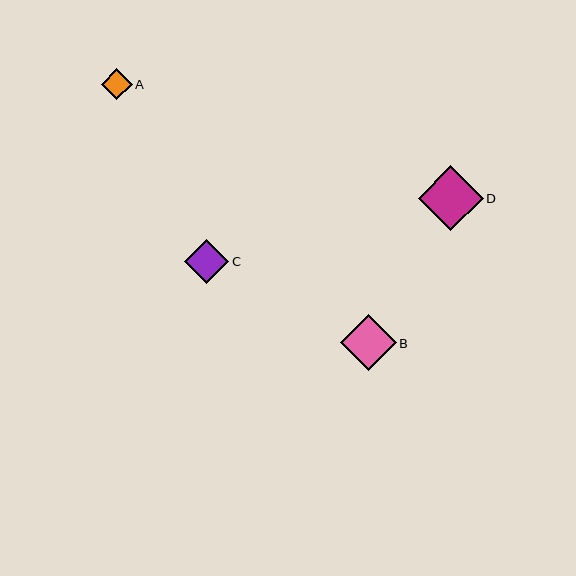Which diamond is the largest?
Diamond D is the largest with a size of approximately 65 pixels.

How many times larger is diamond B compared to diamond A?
Diamond B is approximately 1.8 times the size of diamond A.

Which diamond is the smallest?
Diamond A is the smallest with a size of approximately 31 pixels.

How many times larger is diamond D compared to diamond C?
Diamond D is approximately 1.5 times the size of diamond C.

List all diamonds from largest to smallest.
From largest to smallest: D, B, C, A.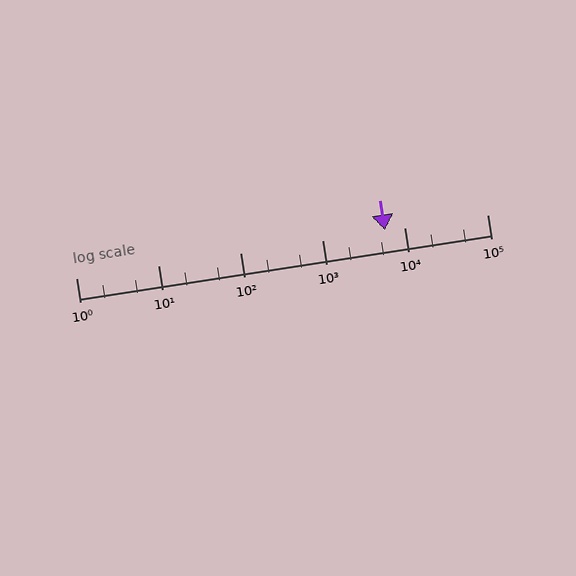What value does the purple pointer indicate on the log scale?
The pointer indicates approximately 5700.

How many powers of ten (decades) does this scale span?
The scale spans 5 decades, from 1 to 100000.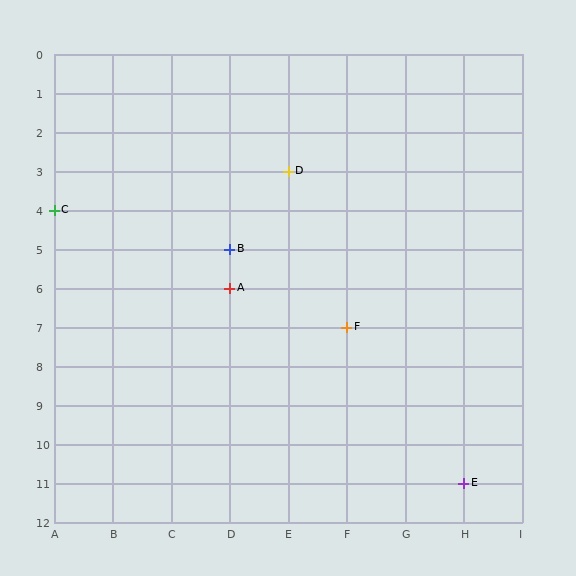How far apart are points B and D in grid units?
Points B and D are 1 column and 2 rows apart (about 2.2 grid units diagonally).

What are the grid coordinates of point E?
Point E is at grid coordinates (H, 11).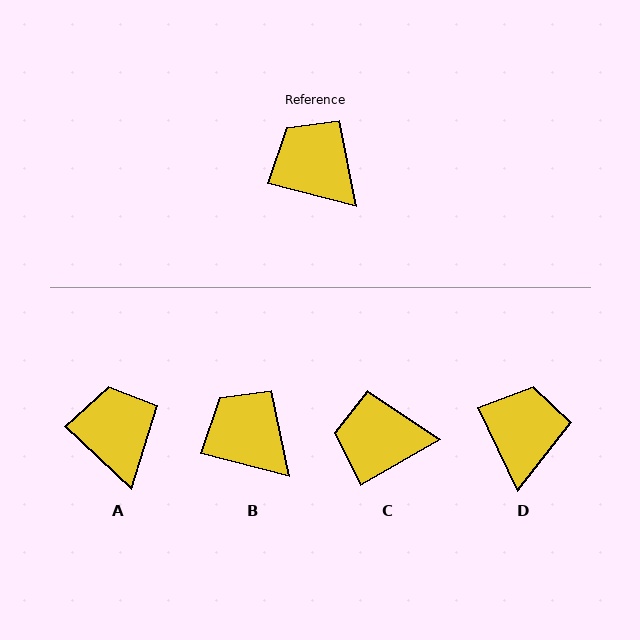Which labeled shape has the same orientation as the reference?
B.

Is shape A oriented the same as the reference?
No, it is off by about 28 degrees.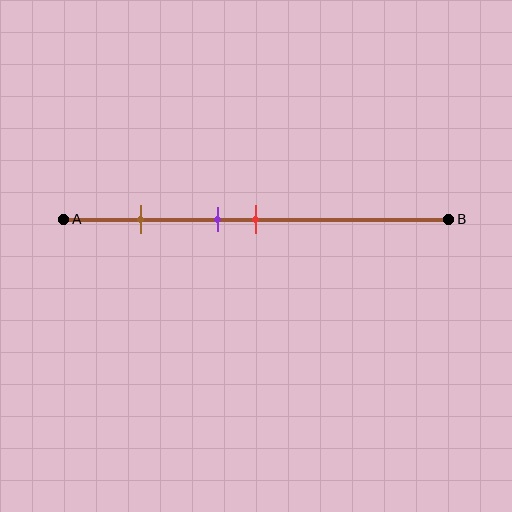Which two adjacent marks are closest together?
The purple and red marks are the closest adjacent pair.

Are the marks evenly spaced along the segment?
No, the marks are not evenly spaced.